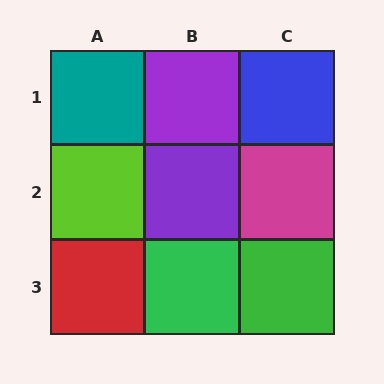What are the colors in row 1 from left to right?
Teal, purple, blue.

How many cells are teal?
1 cell is teal.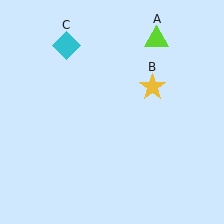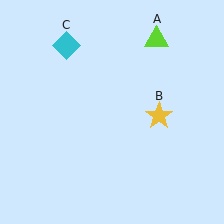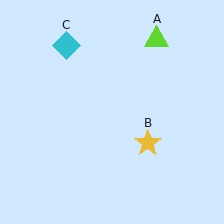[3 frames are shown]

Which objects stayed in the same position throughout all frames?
Lime triangle (object A) and cyan diamond (object C) remained stationary.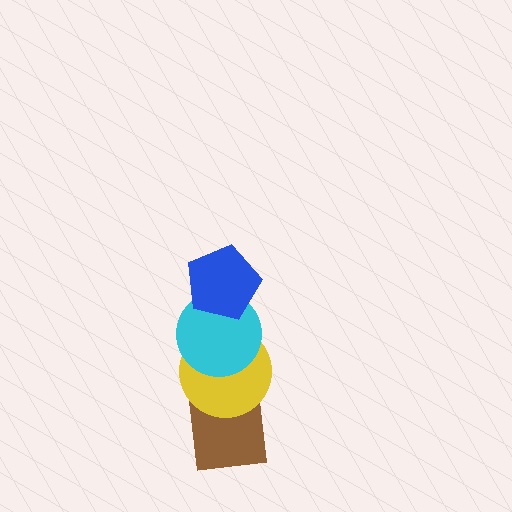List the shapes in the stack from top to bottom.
From top to bottom: the blue pentagon, the cyan circle, the yellow circle, the brown square.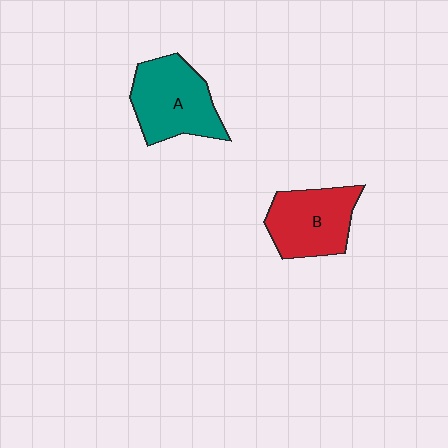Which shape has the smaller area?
Shape B (red).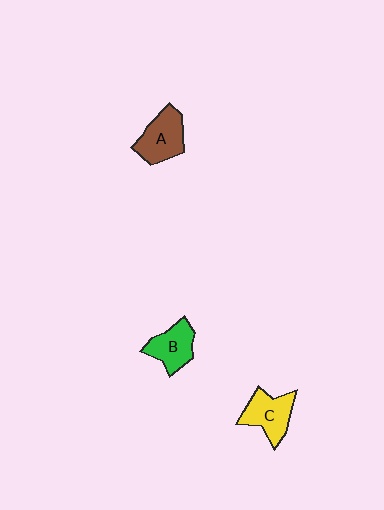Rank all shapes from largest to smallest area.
From largest to smallest: A (brown), C (yellow), B (green).